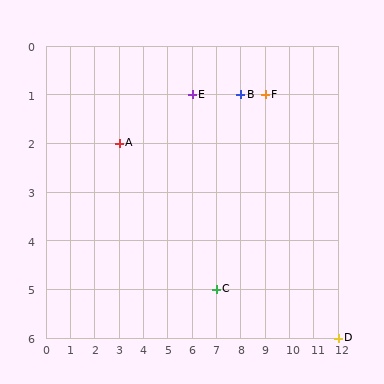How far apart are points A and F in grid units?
Points A and F are 6 columns and 1 row apart (about 6.1 grid units diagonally).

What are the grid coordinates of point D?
Point D is at grid coordinates (12, 6).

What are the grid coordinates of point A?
Point A is at grid coordinates (3, 2).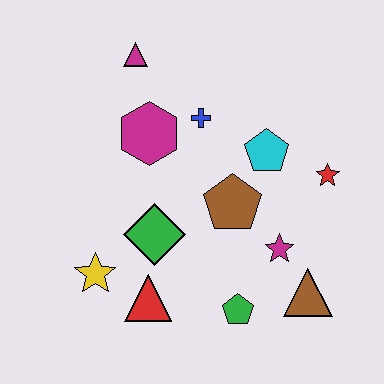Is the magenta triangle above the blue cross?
Yes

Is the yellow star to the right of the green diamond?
No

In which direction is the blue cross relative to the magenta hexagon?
The blue cross is to the right of the magenta hexagon.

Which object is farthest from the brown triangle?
The magenta triangle is farthest from the brown triangle.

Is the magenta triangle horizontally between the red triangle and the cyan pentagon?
No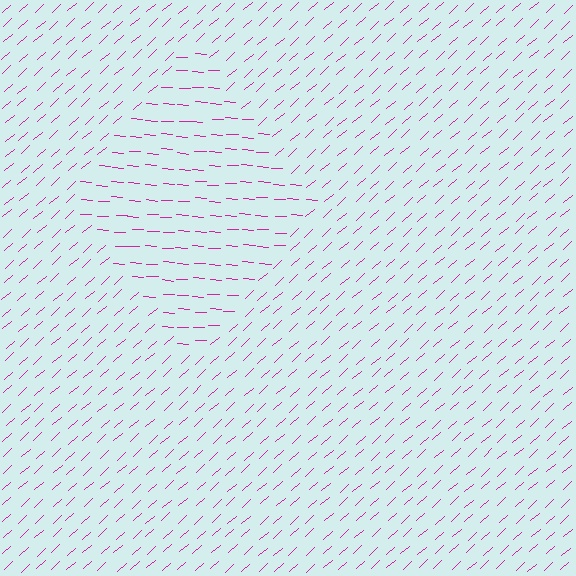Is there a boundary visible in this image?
Yes, there is a texture boundary formed by a change in line orientation.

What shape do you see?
I see a diamond.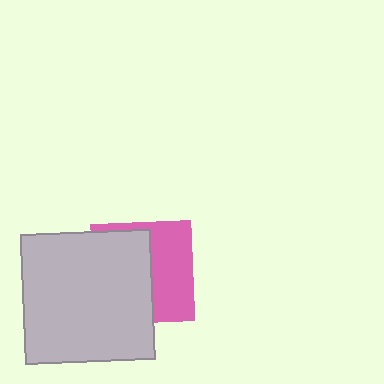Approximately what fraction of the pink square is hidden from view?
Roughly 55% of the pink square is hidden behind the light gray square.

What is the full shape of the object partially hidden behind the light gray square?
The partially hidden object is a pink square.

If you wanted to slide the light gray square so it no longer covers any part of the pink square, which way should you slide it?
Slide it left — that is the most direct way to separate the two shapes.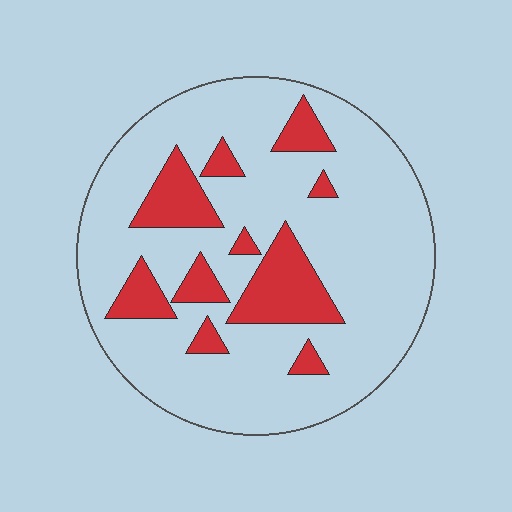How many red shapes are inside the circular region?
10.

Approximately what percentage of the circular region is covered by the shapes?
Approximately 20%.